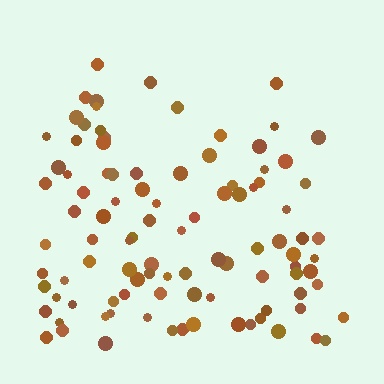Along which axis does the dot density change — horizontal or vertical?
Vertical.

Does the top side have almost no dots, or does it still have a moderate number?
Still a moderate number, just noticeably fewer than the bottom.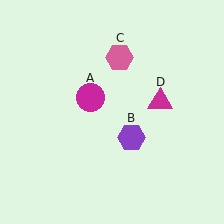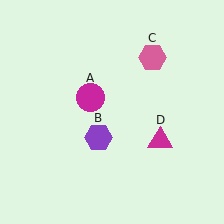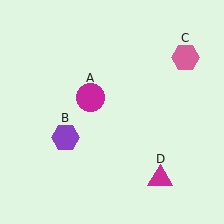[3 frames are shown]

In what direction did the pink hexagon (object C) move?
The pink hexagon (object C) moved right.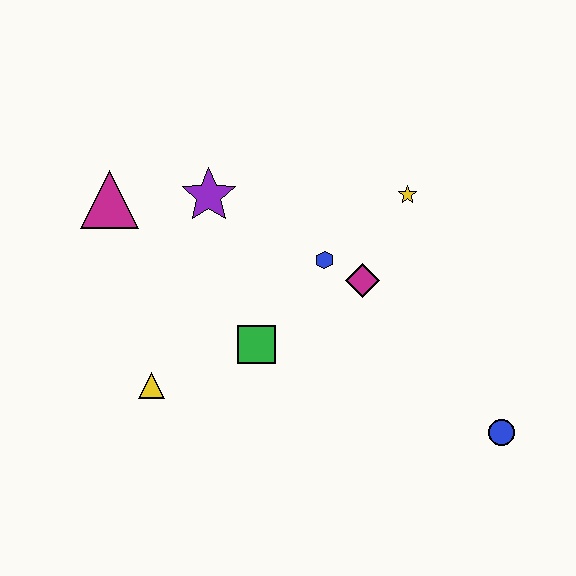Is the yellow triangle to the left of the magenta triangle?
No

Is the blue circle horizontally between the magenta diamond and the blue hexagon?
No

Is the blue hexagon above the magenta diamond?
Yes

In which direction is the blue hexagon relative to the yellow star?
The blue hexagon is to the left of the yellow star.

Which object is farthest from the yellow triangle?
The blue circle is farthest from the yellow triangle.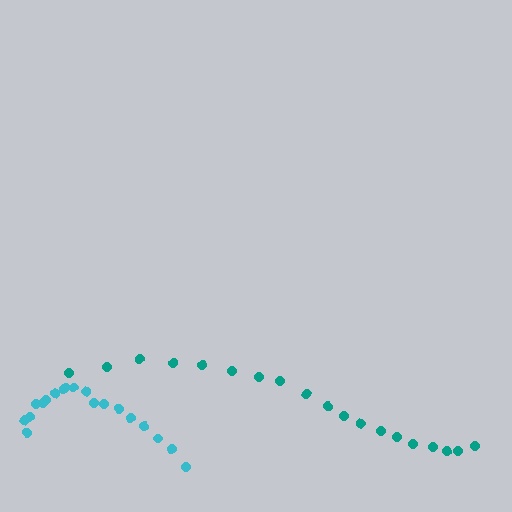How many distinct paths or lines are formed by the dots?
There are 2 distinct paths.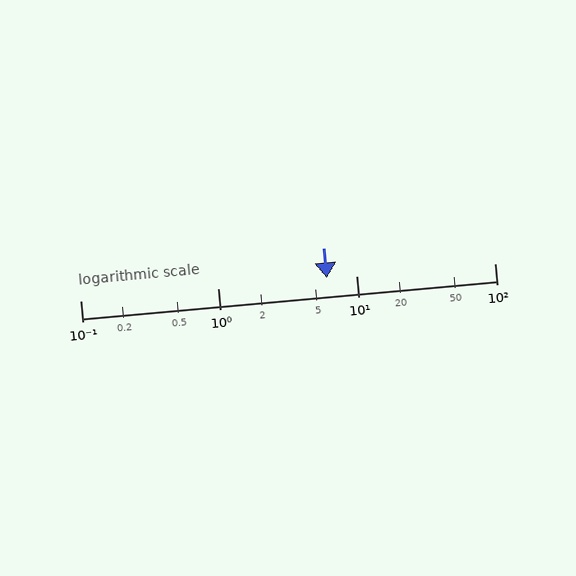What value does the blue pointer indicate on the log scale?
The pointer indicates approximately 6.1.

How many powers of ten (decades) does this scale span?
The scale spans 3 decades, from 0.1 to 100.